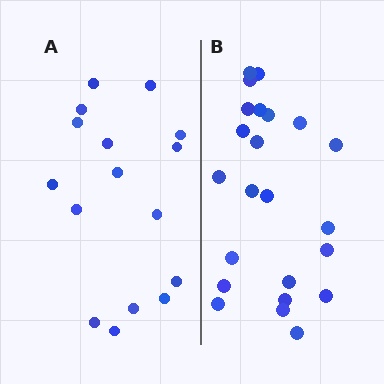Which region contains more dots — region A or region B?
Region B (the right region) has more dots.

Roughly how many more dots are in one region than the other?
Region B has roughly 8 or so more dots than region A.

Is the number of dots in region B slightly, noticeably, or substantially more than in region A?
Region B has noticeably more, but not dramatically so. The ratio is roughly 1.4 to 1.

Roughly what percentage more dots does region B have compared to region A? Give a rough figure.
About 45% more.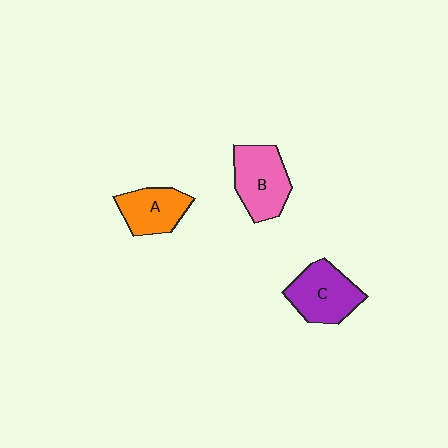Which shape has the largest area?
Shape B (pink).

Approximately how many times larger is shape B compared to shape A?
Approximately 1.2 times.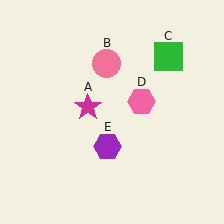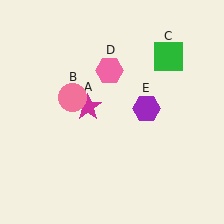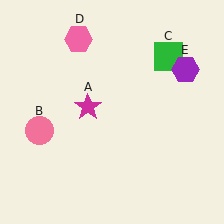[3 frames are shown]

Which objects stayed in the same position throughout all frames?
Magenta star (object A) and green square (object C) remained stationary.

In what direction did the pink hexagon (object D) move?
The pink hexagon (object D) moved up and to the left.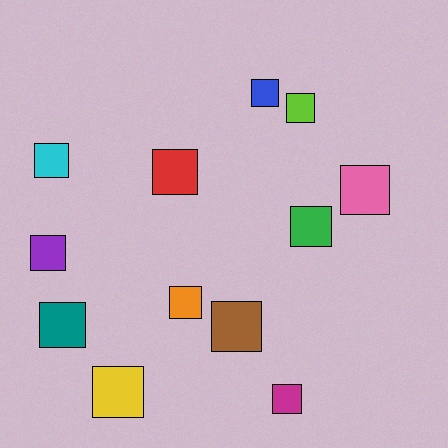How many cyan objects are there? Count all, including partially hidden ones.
There is 1 cyan object.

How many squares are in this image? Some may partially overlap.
There are 12 squares.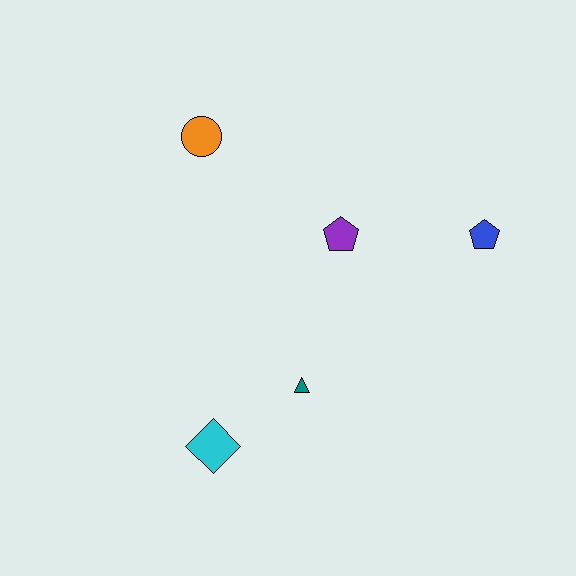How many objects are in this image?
There are 5 objects.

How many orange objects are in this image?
There is 1 orange object.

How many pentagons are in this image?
There are 2 pentagons.